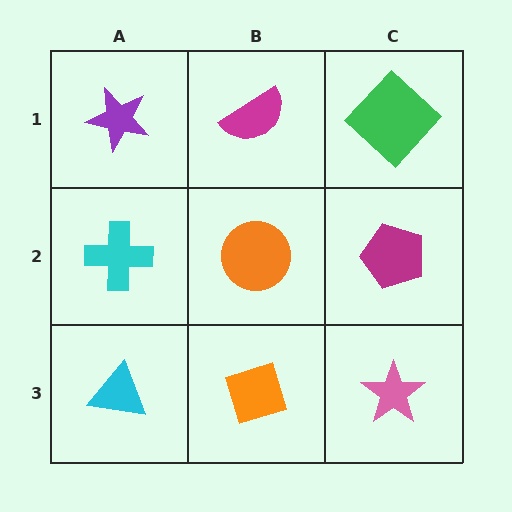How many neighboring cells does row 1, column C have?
2.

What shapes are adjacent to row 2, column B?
A magenta semicircle (row 1, column B), an orange diamond (row 3, column B), a cyan cross (row 2, column A), a magenta pentagon (row 2, column C).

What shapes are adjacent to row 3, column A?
A cyan cross (row 2, column A), an orange diamond (row 3, column B).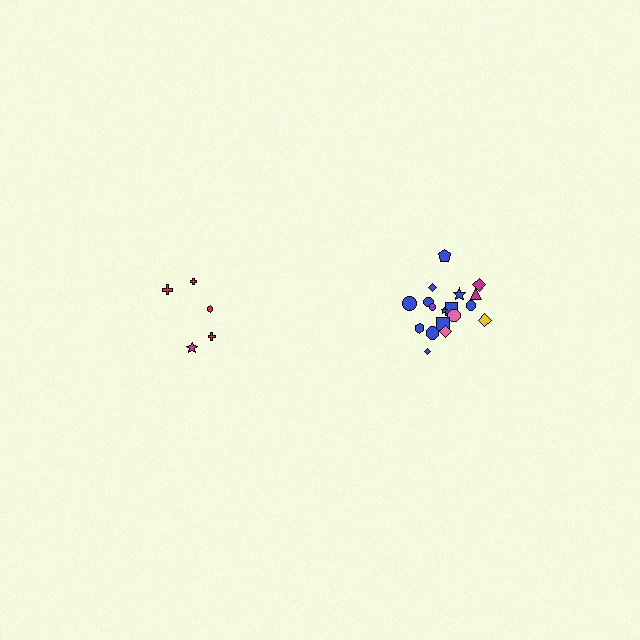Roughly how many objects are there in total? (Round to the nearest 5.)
Roughly 25 objects in total.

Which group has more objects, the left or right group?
The right group.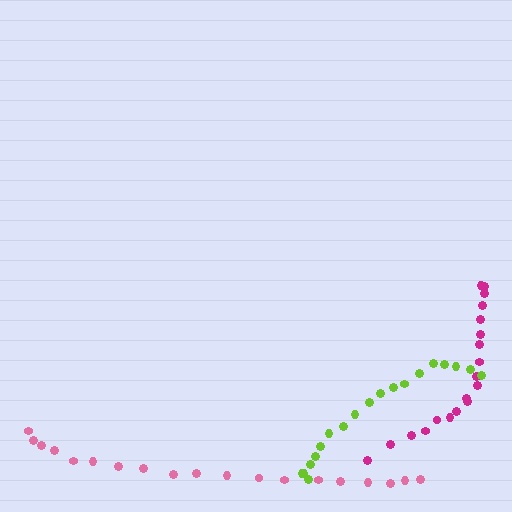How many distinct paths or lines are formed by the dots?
There are 3 distinct paths.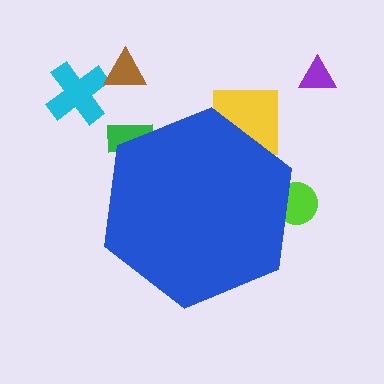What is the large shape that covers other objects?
A blue hexagon.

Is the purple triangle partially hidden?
No, the purple triangle is fully visible.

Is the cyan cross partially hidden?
No, the cyan cross is fully visible.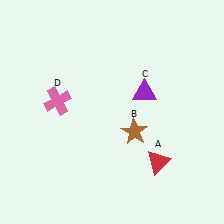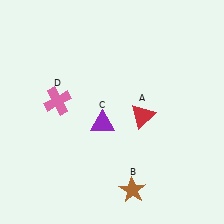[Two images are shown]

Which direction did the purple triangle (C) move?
The purple triangle (C) moved left.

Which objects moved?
The objects that moved are: the red triangle (A), the brown star (B), the purple triangle (C).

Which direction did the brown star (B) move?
The brown star (B) moved down.